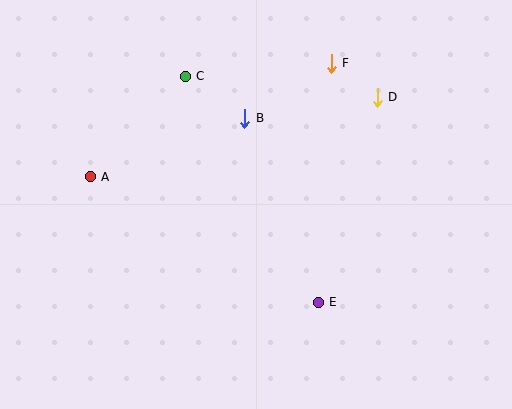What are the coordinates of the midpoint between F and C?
The midpoint between F and C is at (258, 70).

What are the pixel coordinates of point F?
Point F is at (331, 63).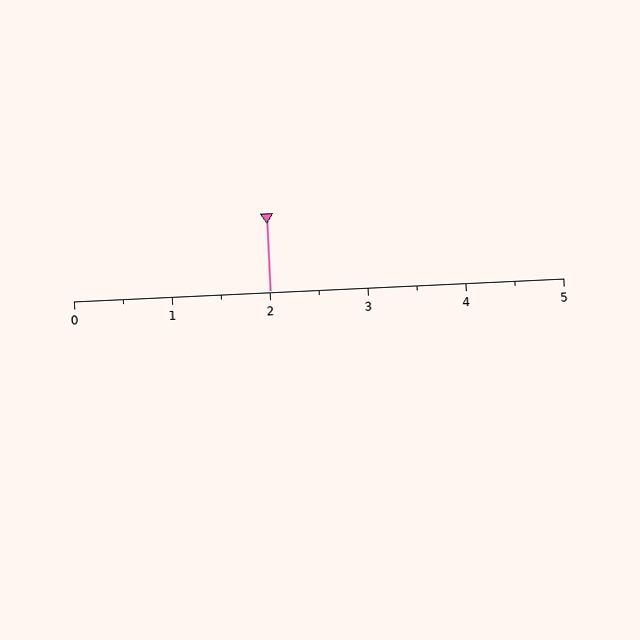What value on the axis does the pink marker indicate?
The marker indicates approximately 2.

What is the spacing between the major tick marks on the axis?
The major ticks are spaced 1 apart.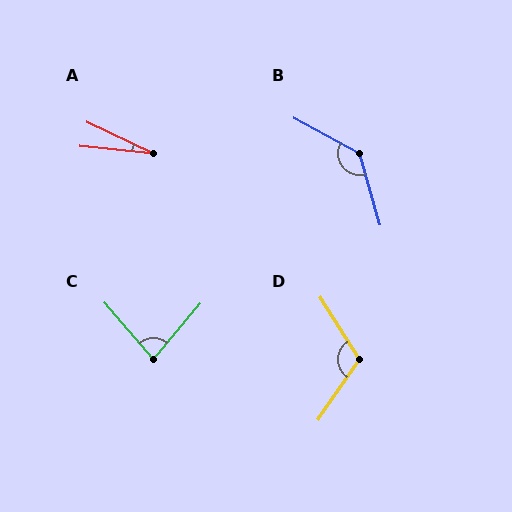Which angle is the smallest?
A, at approximately 20 degrees.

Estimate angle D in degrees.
Approximately 113 degrees.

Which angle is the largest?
B, at approximately 135 degrees.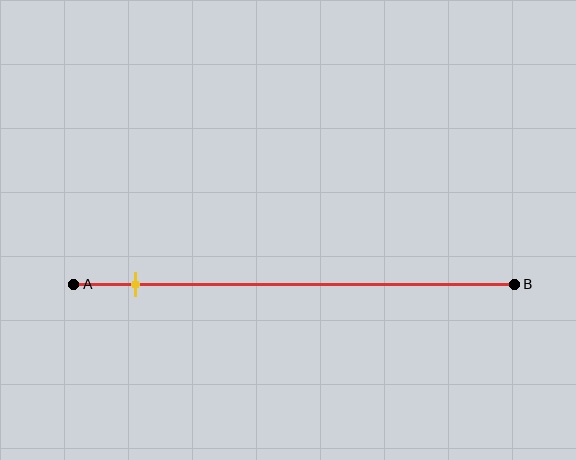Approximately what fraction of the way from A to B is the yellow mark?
The yellow mark is approximately 15% of the way from A to B.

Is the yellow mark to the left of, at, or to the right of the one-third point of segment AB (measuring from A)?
The yellow mark is to the left of the one-third point of segment AB.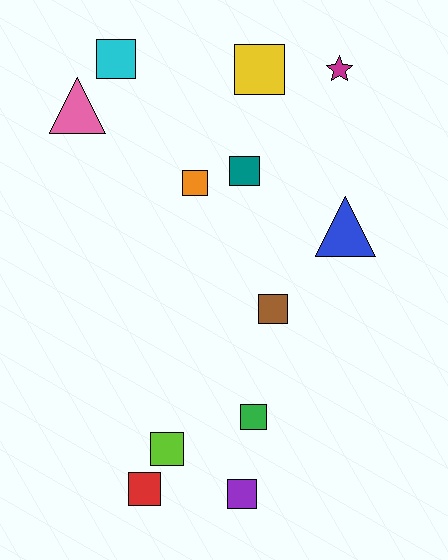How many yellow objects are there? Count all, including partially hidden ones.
There is 1 yellow object.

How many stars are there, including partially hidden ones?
There is 1 star.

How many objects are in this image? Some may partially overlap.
There are 12 objects.